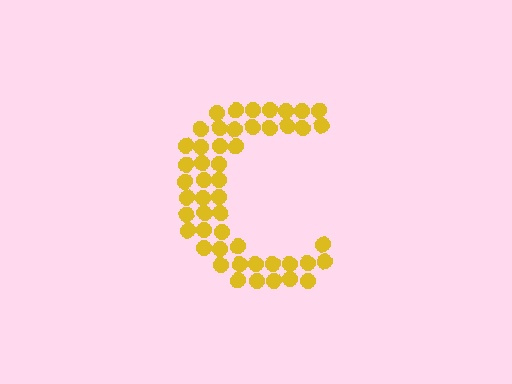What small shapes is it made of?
It is made of small circles.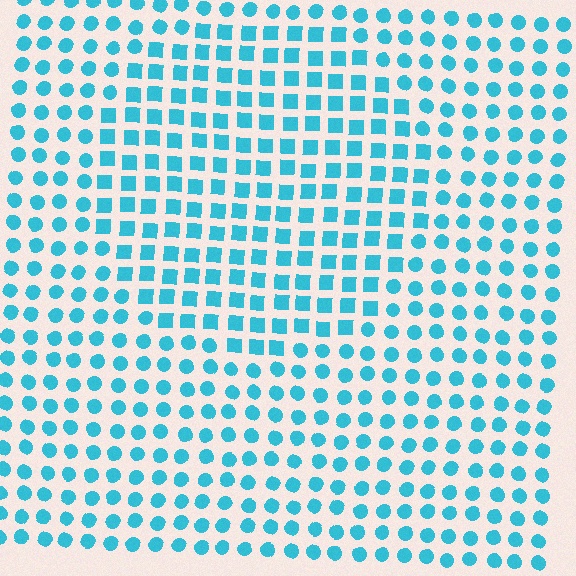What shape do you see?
I see a circle.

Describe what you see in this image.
The image is filled with small cyan elements arranged in a uniform grid. A circle-shaped region contains squares, while the surrounding area contains circles. The boundary is defined purely by the change in element shape.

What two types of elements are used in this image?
The image uses squares inside the circle region and circles outside it.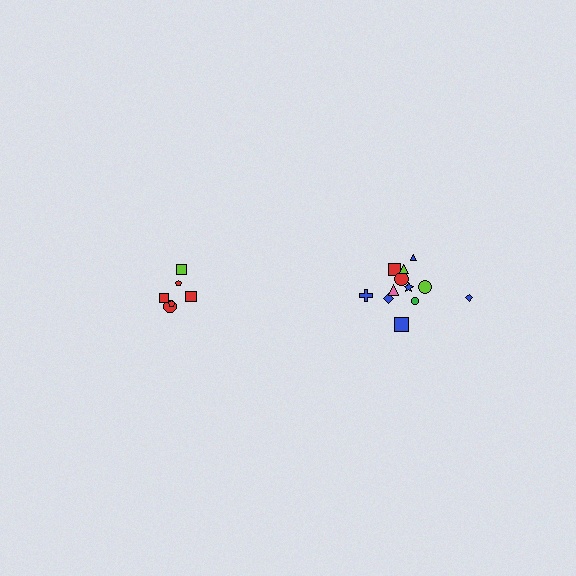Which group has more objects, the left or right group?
The right group.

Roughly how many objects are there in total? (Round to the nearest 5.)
Roughly 20 objects in total.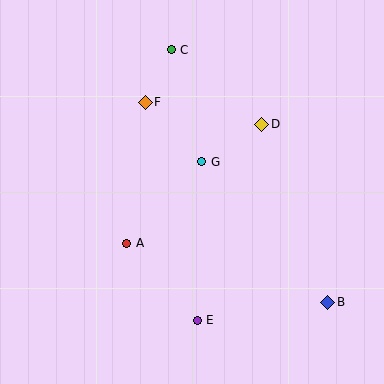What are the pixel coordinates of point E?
Point E is at (197, 320).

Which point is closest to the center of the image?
Point G at (202, 162) is closest to the center.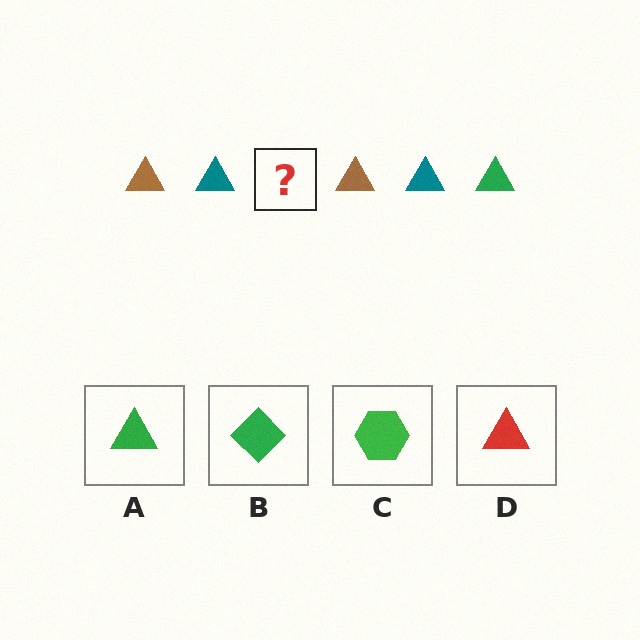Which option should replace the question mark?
Option A.